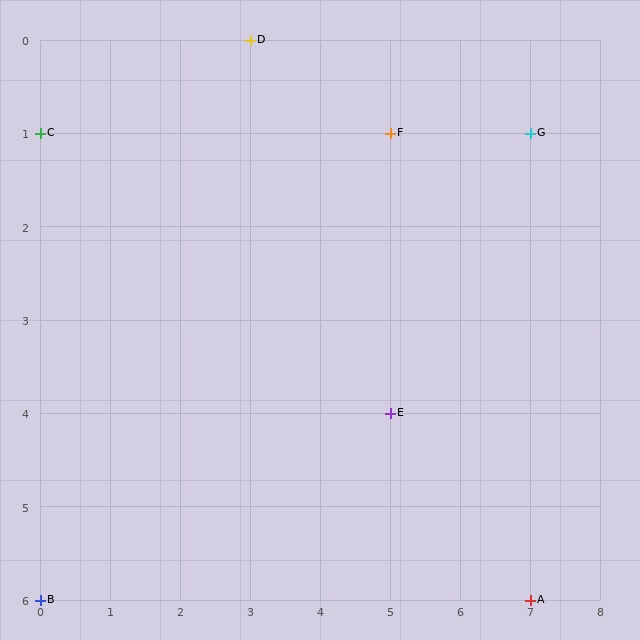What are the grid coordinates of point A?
Point A is at grid coordinates (7, 6).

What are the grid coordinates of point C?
Point C is at grid coordinates (0, 1).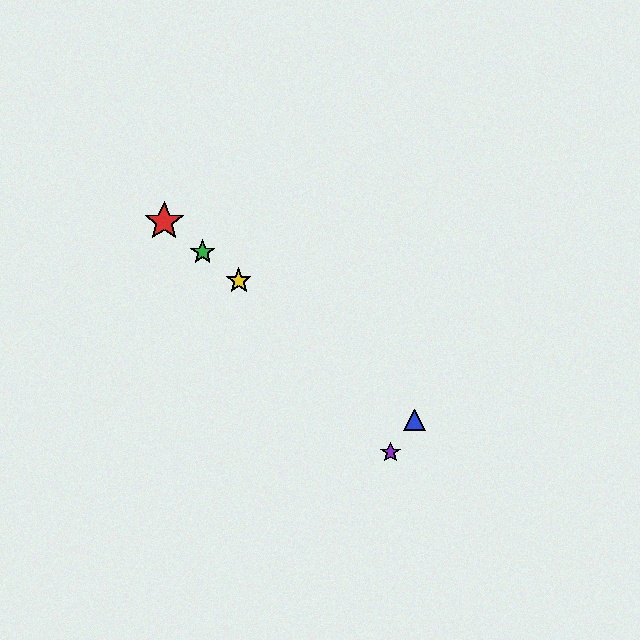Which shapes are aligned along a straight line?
The red star, the blue triangle, the green star, the yellow star are aligned along a straight line.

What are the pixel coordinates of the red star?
The red star is at (164, 222).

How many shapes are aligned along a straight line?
4 shapes (the red star, the blue triangle, the green star, the yellow star) are aligned along a straight line.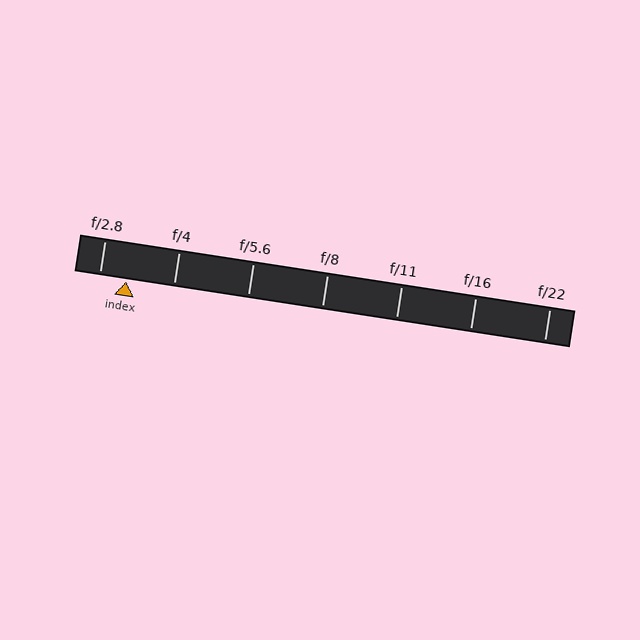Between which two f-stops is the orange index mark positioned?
The index mark is between f/2.8 and f/4.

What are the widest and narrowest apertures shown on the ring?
The widest aperture shown is f/2.8 and the narrowest is f/22.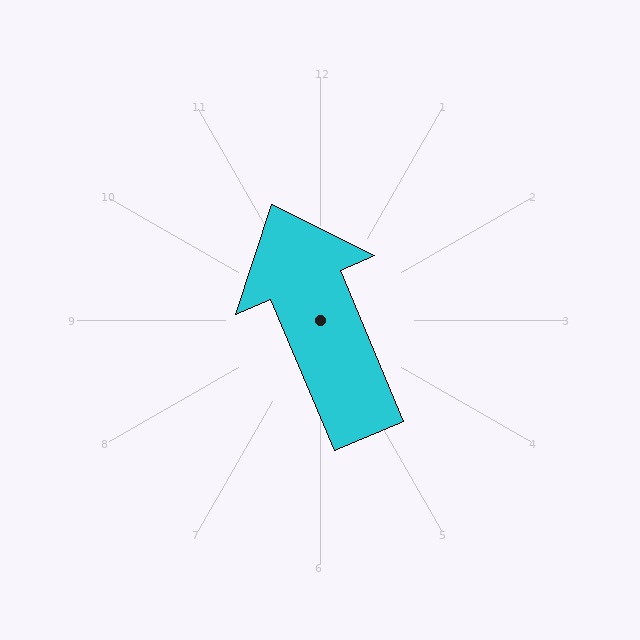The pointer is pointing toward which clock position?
Roughly 11 o'clock.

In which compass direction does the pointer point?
Northwest.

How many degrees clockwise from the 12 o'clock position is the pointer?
Approximately 337 degrees.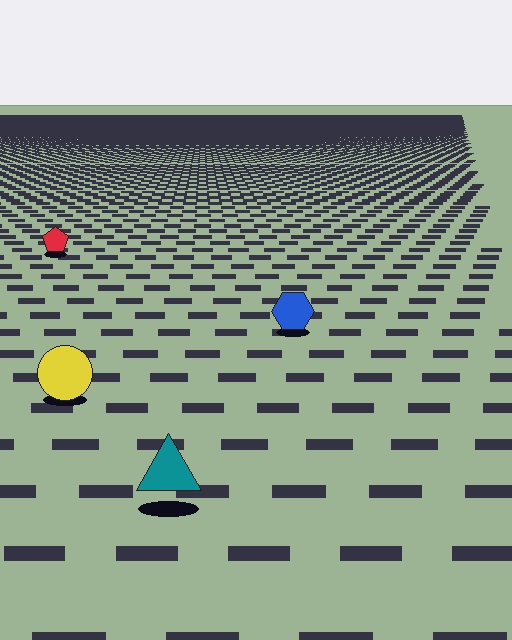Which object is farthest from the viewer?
The red pentagon is farthest from the viewer. It appears smaller and the ground texture around it is denser.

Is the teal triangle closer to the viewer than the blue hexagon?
Yes. The teal triangle is closer — you can tell from the texture gradient: the ground texture is coarser near it.